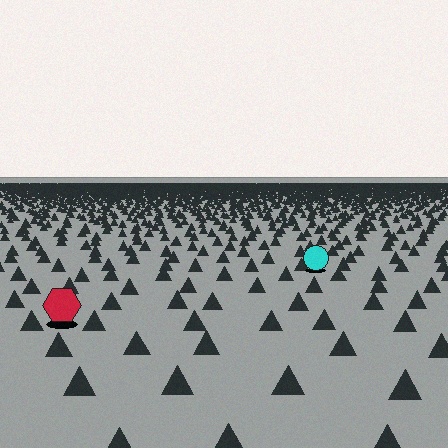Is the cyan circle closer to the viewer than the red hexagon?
No. The red hexagon is closer — you can tell from the texture gradient: the ground texture is coarser near it.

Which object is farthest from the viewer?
The cyan circle is farthest from the viewer. It appears smaller and the ground texture around it is denser.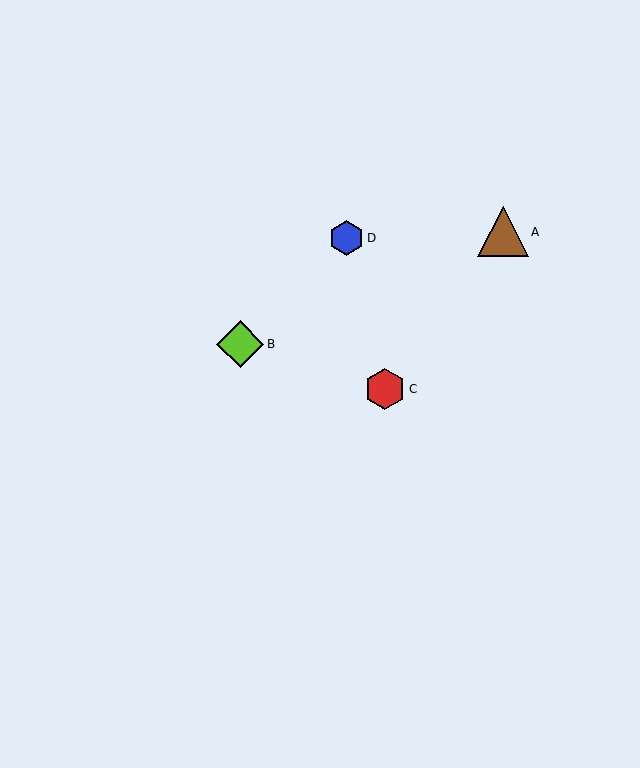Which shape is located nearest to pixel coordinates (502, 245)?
The brown triangle (labeled A) at (503, 232) is nearest to that location.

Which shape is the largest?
The brown triangle (labeled A) is the largest.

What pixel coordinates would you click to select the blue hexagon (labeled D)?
Click at (347, 238) to select the blue hexagon D.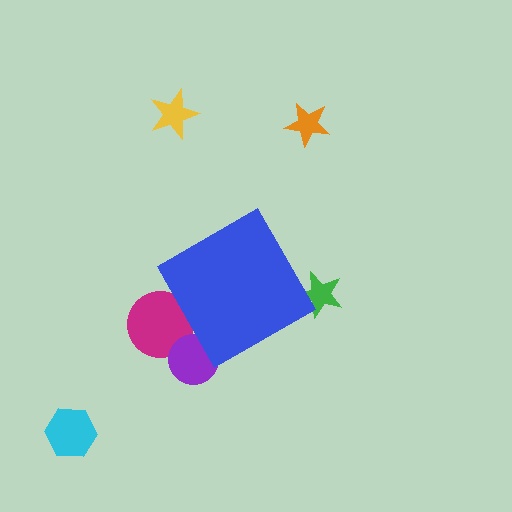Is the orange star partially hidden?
No, the orange star is fully visible.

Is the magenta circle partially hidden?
Yes, the magenta circle is partially hidden behind the blue diamond.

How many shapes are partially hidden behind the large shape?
3 shapes are partially hidden.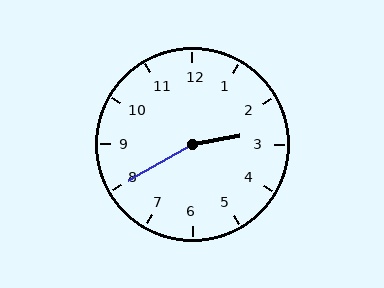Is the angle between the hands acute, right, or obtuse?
It is obtuse.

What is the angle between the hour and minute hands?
Approximately 160 degrees.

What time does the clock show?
2:40.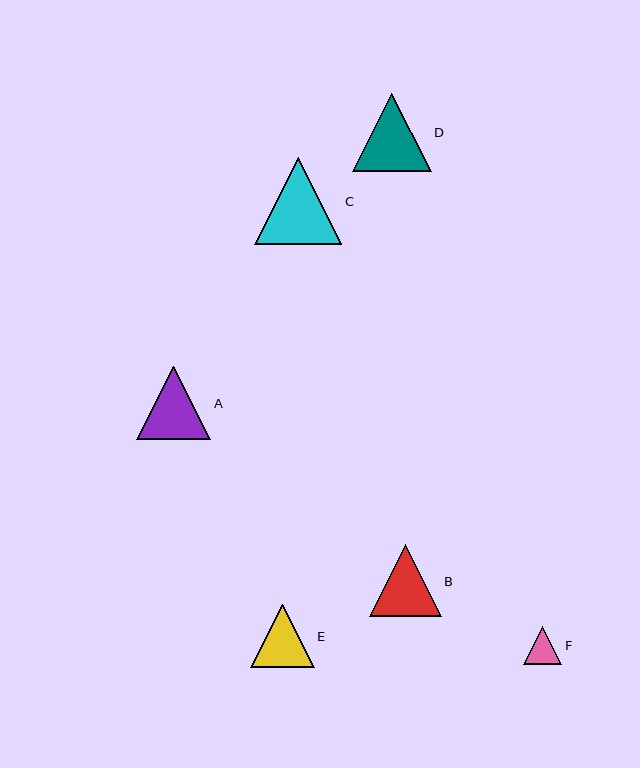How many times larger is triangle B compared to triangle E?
Triangle B is approximately 1.1 times the size of triangle E.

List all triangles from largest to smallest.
From largest to smallest: C, D, A, B, E, F.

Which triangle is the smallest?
Triangle F is the smallest with a size of approximately 38 pixels.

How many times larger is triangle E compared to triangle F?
Triangle E is approximately 1.7 times the size of triangle F.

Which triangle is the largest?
Triangle C is the largest with a size of approximately 87 pixels.